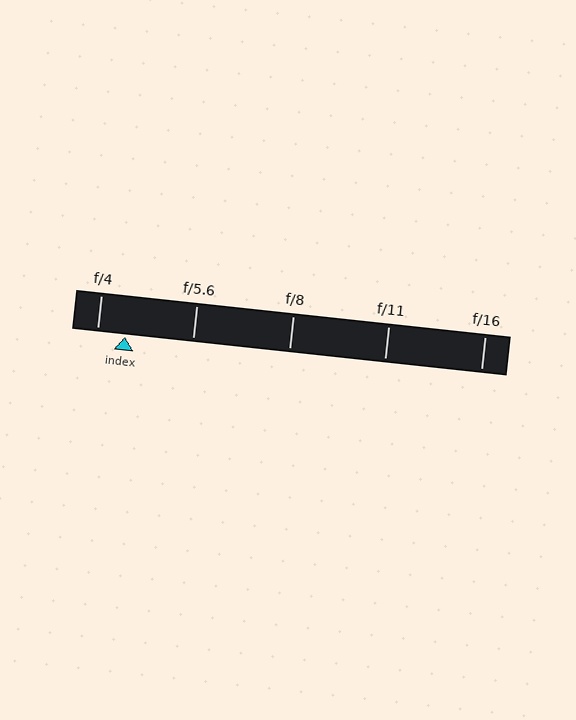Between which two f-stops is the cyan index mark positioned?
The index mark is between f/4 and f/5.6.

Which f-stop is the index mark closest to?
The index mark is closest to f/4.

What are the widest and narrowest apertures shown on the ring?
The widest aperture shown is f/4 and the narrowest is f/16.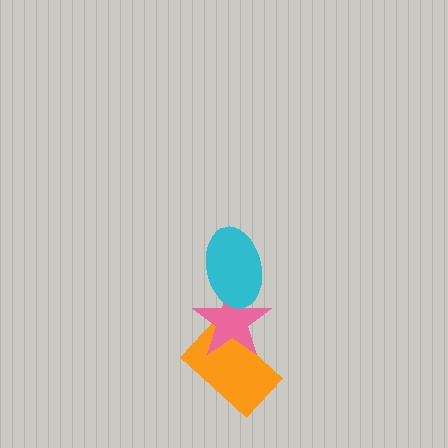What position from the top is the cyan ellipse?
The cyan ellipse is 1st from the top.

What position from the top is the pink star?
The pink star is 2nd from the top.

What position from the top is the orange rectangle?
The orange rectangle is 3rd from the top.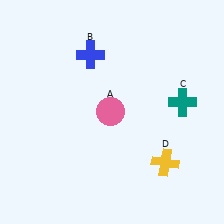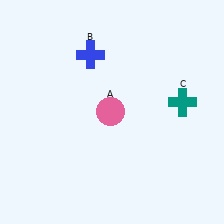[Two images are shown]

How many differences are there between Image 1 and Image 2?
There is 1 difference between the two images.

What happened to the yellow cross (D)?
The yellow cross (D) was removed in Image 2. It was in the bottom-right area of Image 1.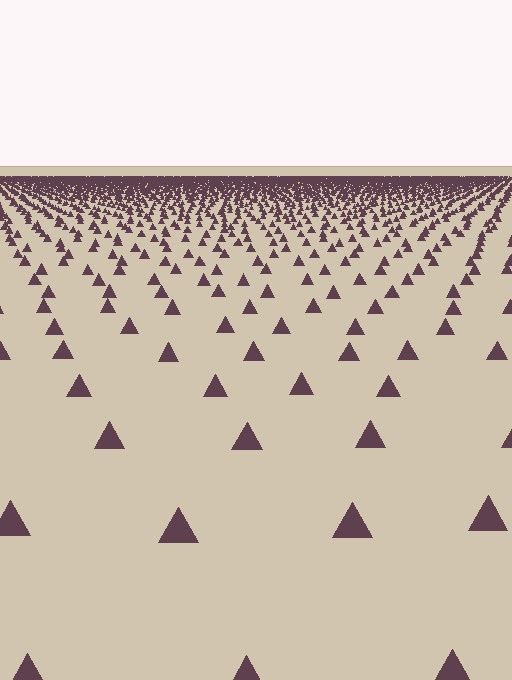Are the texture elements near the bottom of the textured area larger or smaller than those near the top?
Larger. Near the bottom, elements are closer to the viewer and appear at a bigger on-screen size.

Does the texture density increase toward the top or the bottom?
Density increases toward the top.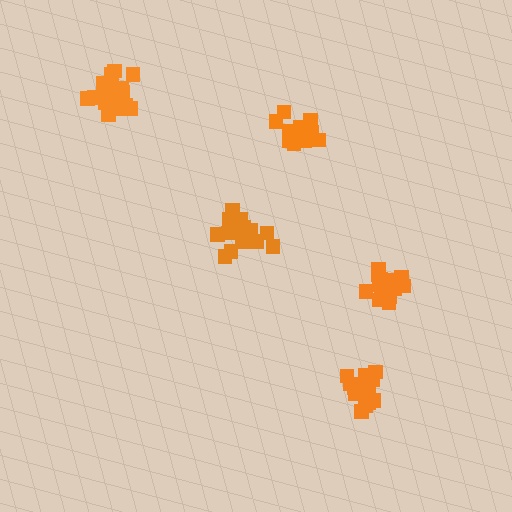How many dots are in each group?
Group 1: 17 dots, Group 2: 15 dots, Group 3: 21 dots, Group 4: 19 dots, Group 5: 15 dots (87 total).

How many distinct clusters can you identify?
There are 5 distinct clusters.